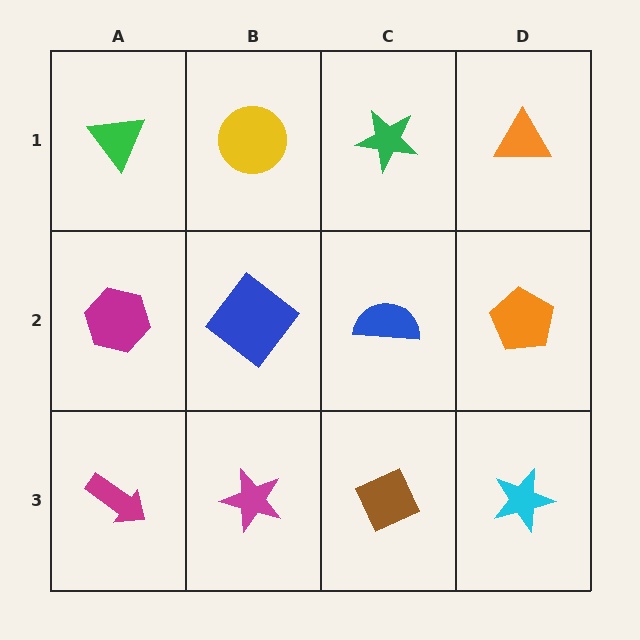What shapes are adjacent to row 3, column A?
A magenta hexagon (row 2, column A), a magenta star (row 3, column B).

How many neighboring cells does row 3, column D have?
2.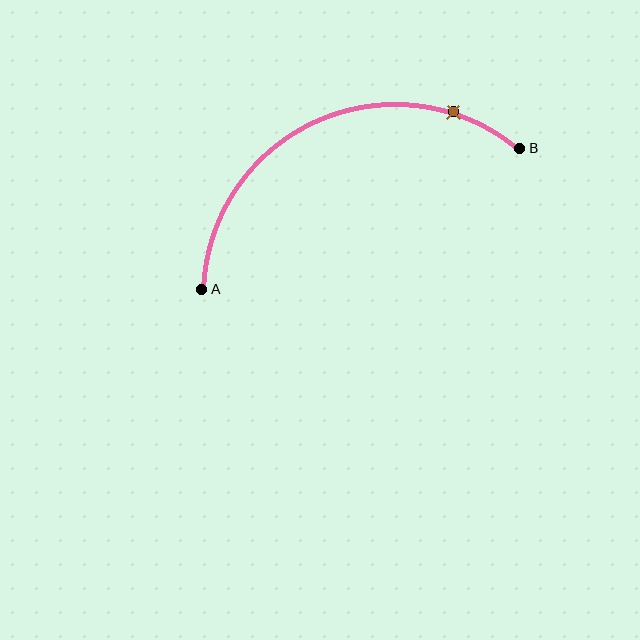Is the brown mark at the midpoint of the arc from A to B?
No. The brown mark lies on the arc but is closer to endpoint B. The arc midpoint would be at the point on the curve equidistant along the arc from both A and B.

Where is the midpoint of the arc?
The arc midpoint is the point on the curve farthest from the straight line joining A and B. It sits above that line.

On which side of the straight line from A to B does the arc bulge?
The arc bulges above the straight line connecting A and B.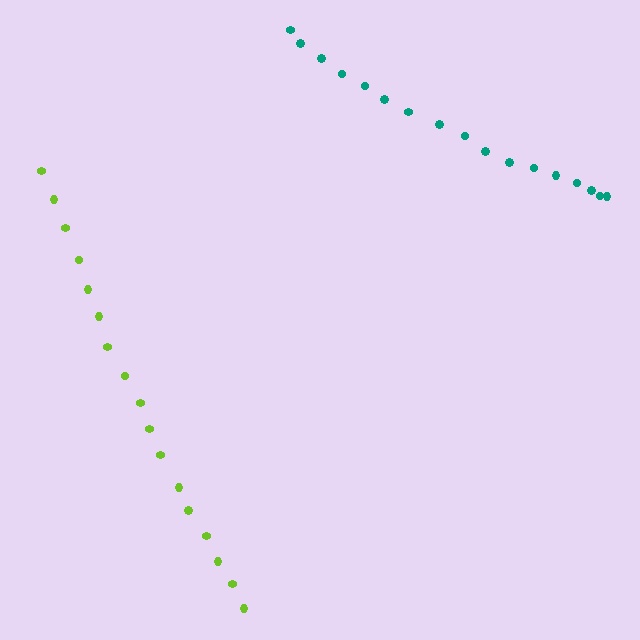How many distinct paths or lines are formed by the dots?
There are 2 distinct paths.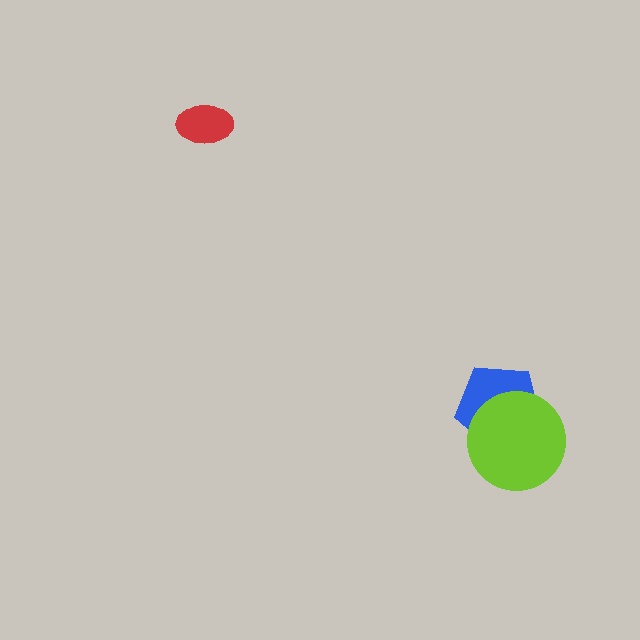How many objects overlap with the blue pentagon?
1 object overlaps with the blue pentagon.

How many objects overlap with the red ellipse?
0 objects overlap with the red ellipse.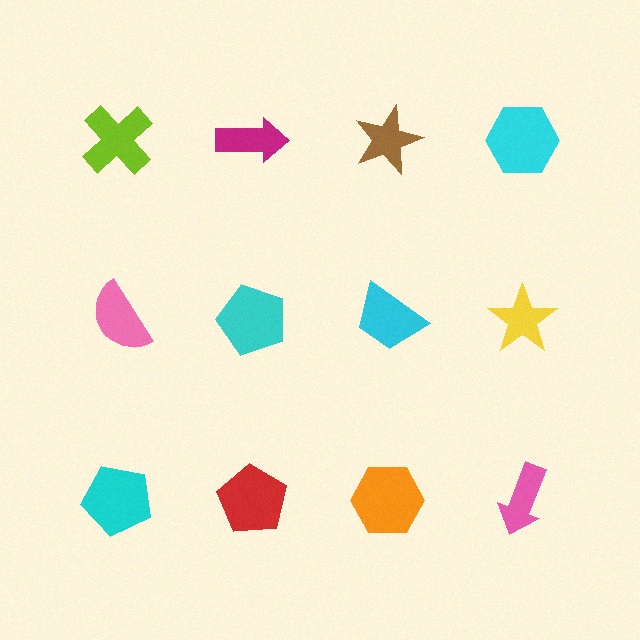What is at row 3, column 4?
A pink arrow.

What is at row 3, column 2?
A red pentagon.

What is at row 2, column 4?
A yellow star.